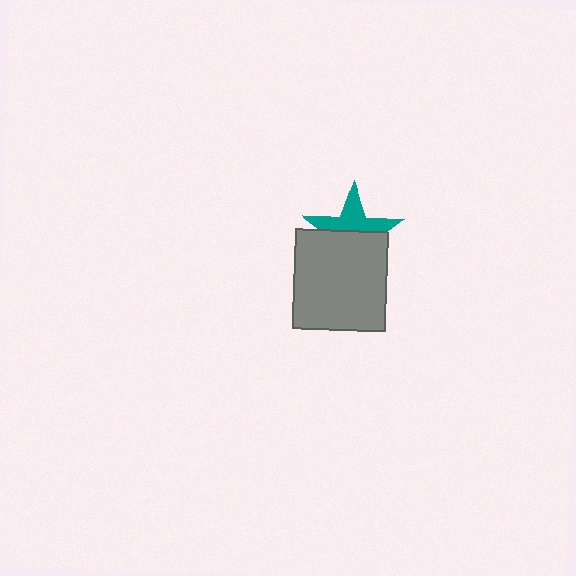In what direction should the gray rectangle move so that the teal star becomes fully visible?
The gray rectangle should move down. That is the shortest direction to clear the overlap and leave the teal star fully visible.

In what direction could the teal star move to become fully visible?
The teal star could move up. That would shift it out from behind the gray rectangle entirely.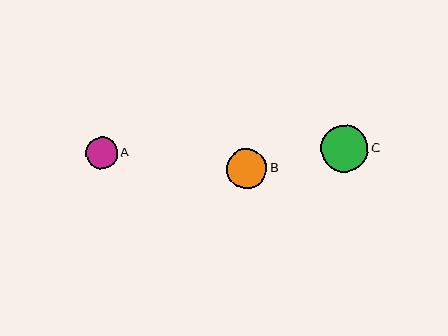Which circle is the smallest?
Circle A is the smallest with a size of approximately 32 pixels.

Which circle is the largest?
Circle C is the largest with a size of approximately 47 pixels.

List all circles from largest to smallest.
From largest to smallest: C, B, A.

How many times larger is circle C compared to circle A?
Circle C is approximately 1.5 times the size of circle A.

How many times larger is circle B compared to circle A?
Circle B is approximately 1.3 times the size of circle A.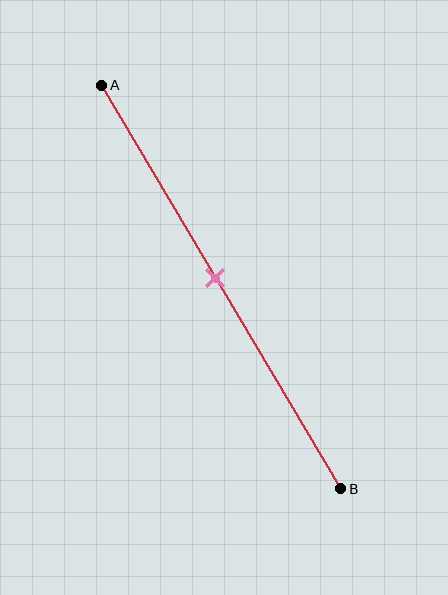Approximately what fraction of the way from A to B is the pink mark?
The pink mark is approximately 50% of the way from A to B.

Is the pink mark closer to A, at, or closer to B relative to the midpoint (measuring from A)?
The pink mark is approximately at the midpoint of segment AB.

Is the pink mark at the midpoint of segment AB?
Yes, the mark is approximately at the midpoint.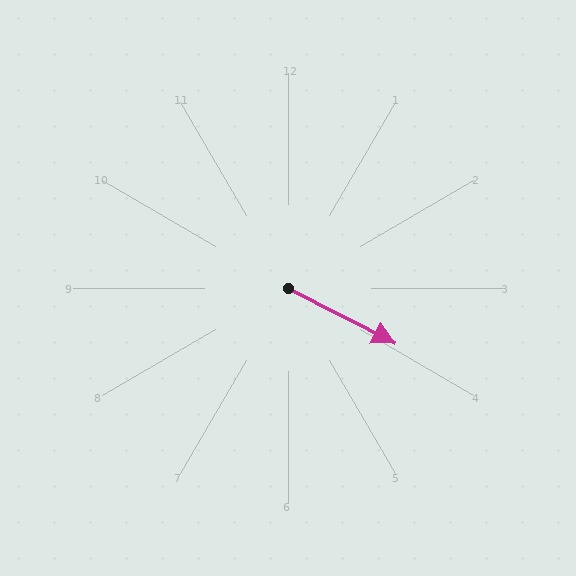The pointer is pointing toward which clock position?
Roughly 4 o'clock.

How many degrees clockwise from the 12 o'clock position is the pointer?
Approximately 117 degrees.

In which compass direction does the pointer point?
Southeast.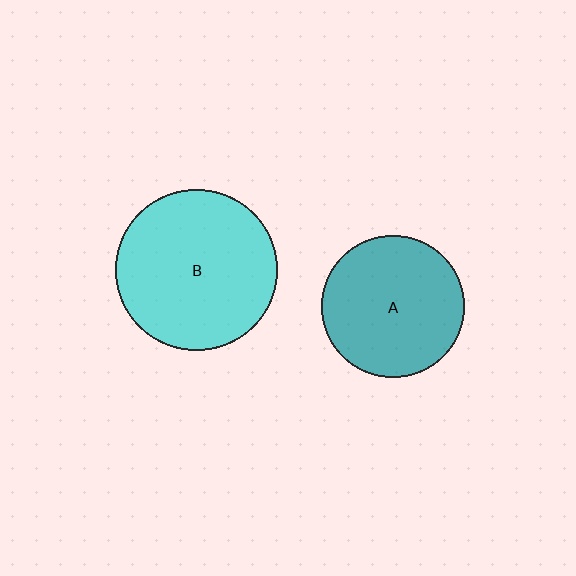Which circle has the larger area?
Circle B (cyan).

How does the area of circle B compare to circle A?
Approximately 1.3 times.